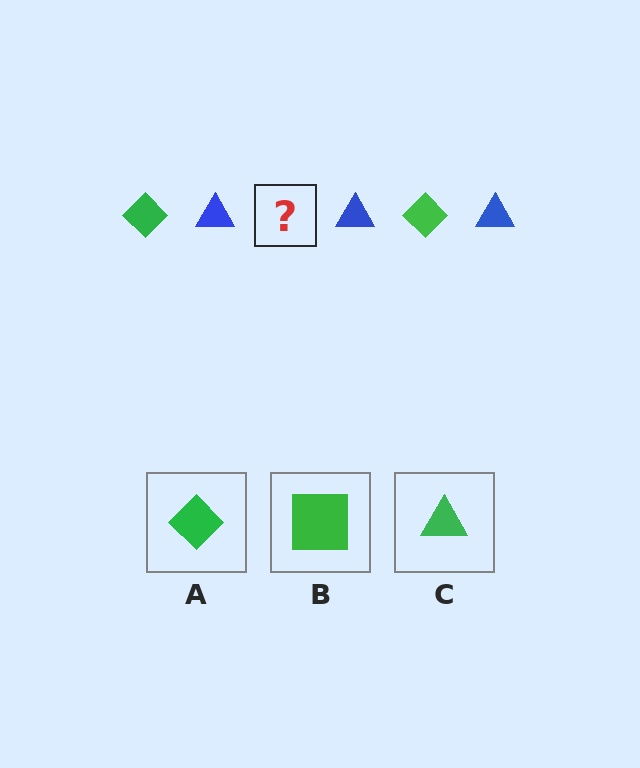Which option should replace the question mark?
Option A.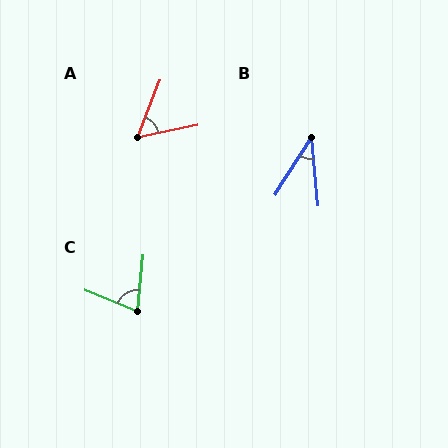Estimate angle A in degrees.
Approximately 57 degrees.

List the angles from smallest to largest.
B (38°), A (57°), C (74°).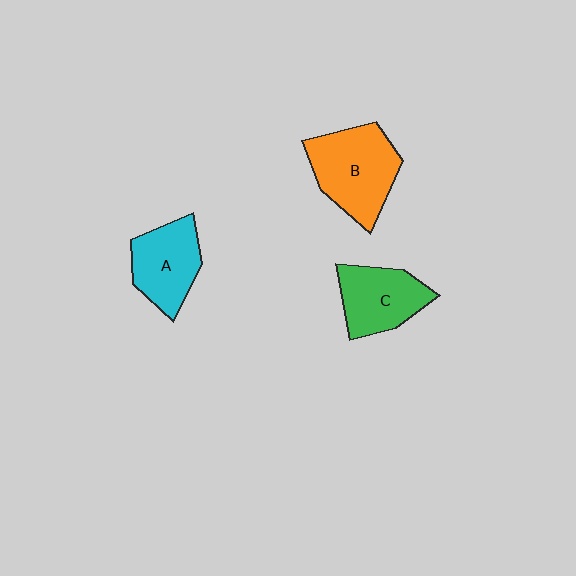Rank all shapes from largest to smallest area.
From largest to smallest: B (orange), C (green), A (cyan).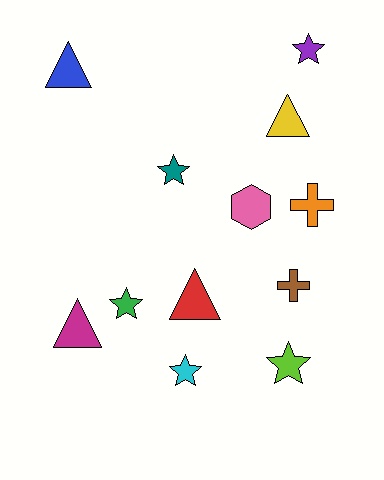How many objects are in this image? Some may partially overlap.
There are 12 objects.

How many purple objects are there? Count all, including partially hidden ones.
There is 1 purple object.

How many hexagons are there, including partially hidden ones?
There is 1 hexagon.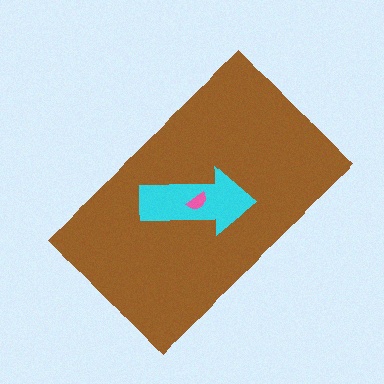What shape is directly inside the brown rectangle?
The cyan arrow.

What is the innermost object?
The pink semicircle.